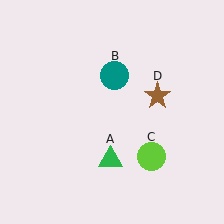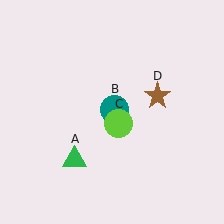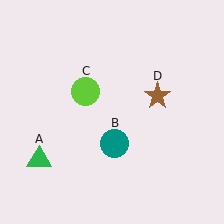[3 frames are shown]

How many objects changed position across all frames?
3 objects changed position: green triangle (object A), teal circle (object B), lime circle (object C).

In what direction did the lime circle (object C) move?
The lime circle (object C) moved up and to the left.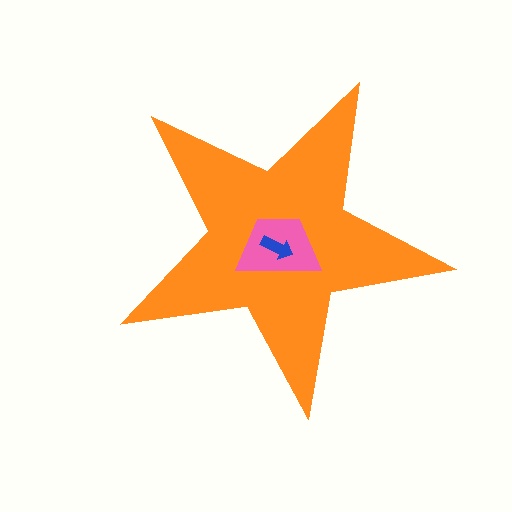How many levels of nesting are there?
3.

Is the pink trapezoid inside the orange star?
Yes.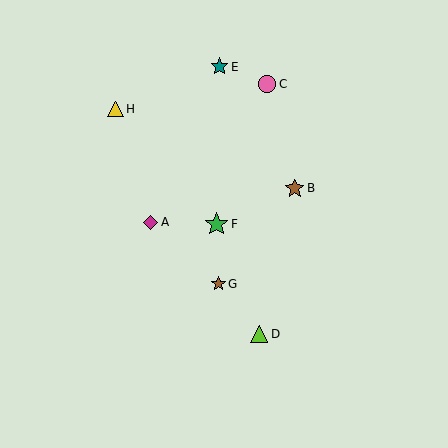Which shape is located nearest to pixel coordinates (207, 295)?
The brown star (labeled G) at (218, 284) is nearest to that location.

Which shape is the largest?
The green star (labeled F) is the largest.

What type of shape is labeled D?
Shape D is a lime triangle.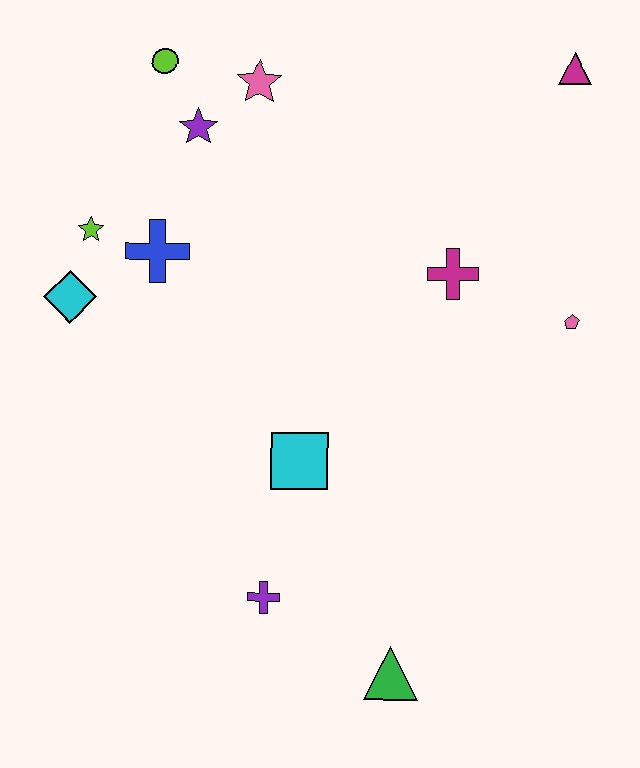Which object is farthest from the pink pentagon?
The cyan diamond is farthest from the pink pentagon.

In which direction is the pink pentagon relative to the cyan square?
The pink pentagon is to the right of the cyan square.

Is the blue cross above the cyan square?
Yes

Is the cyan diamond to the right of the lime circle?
No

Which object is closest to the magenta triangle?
The magenta cross is closest to the magenta triangle.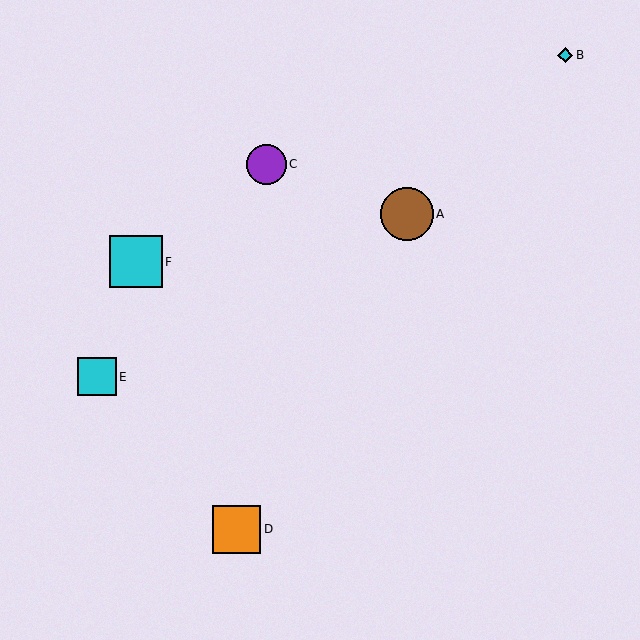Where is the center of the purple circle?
The center of the purple circle is at (266, 164).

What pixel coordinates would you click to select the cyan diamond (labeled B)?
Click at (565, 55) to select the cyan diamond B.